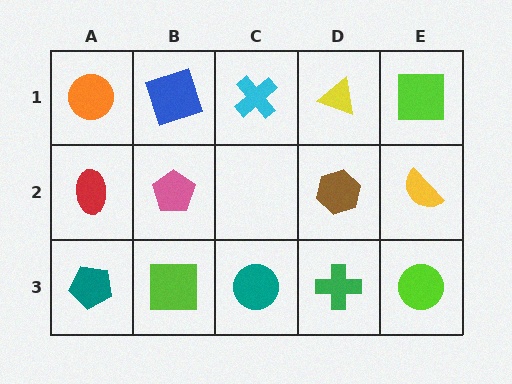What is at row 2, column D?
A brown hexagon.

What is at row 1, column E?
A lime square.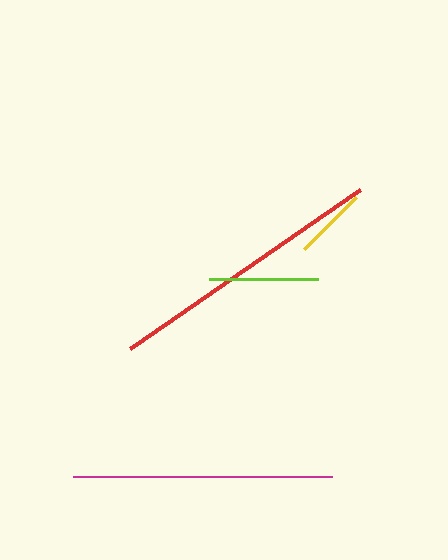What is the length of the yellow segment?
The yellow segment is approximately 73 pixels long.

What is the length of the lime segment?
The lime segment is approximately 109 pixels long.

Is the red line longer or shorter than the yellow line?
The red line is longer than the yellow line.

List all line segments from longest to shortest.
From longest to shortest: red, magenta, lime, yellow.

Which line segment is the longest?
The red line is the longest at approximately 280 pixels.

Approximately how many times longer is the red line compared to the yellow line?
The red line is approximately 3.9 times the length of the yellow line.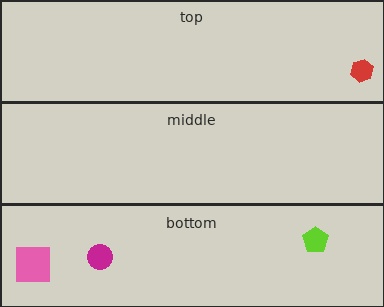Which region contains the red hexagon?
The top region.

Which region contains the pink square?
The bottom region.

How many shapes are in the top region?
1.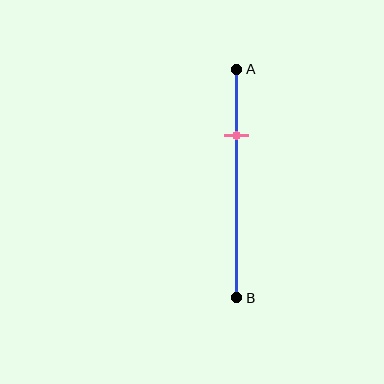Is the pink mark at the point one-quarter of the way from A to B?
No, the mark is at about 30% from A, not at the 25% one-quarter point.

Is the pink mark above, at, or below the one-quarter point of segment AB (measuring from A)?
The pink mark is below the one-quarter point of segment AB.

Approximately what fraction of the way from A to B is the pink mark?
The pink mark is approximately 30% of the way from A to B.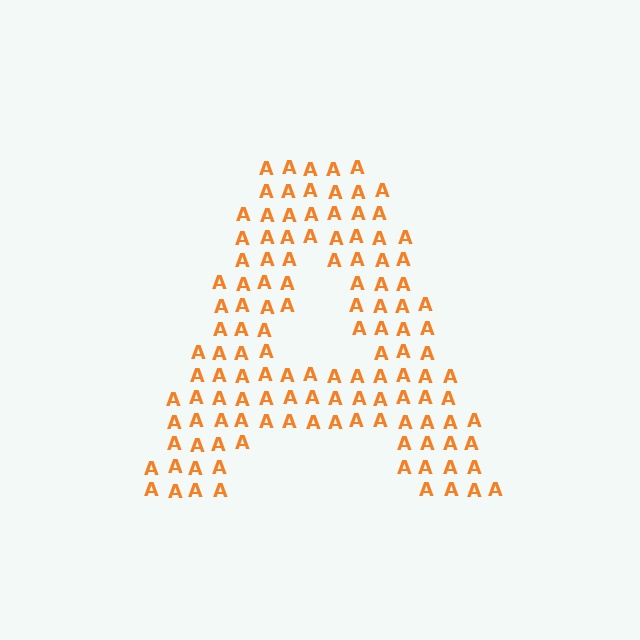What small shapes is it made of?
It is made of small letter A's.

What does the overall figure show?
The overall figure shows the letter A.